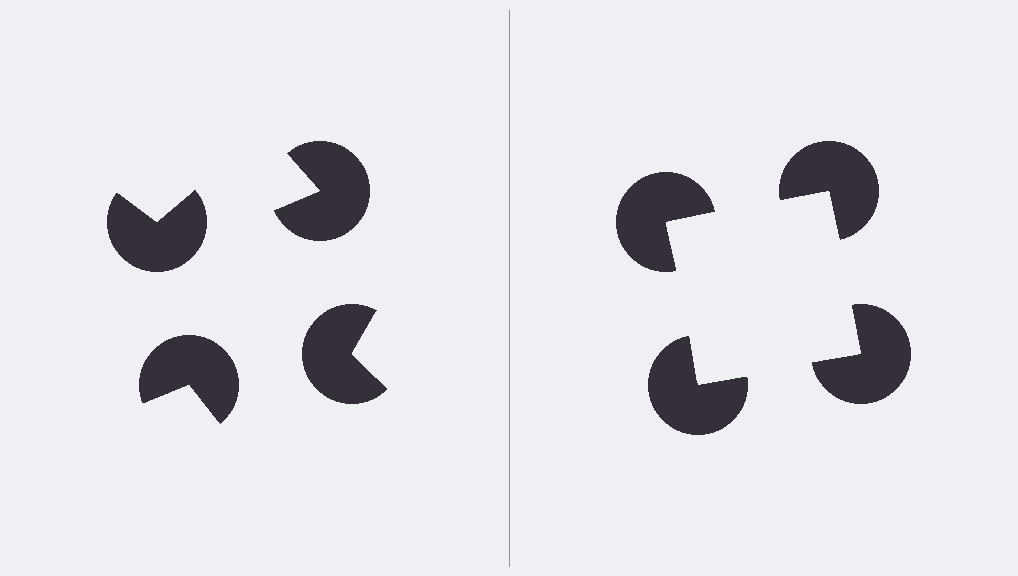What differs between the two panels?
The pac-man discs are positioned identically on both sides; only the wedge orientations differ. On the right they align to a square; on the left they are misaligned.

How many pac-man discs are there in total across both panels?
8 — 4 on each side.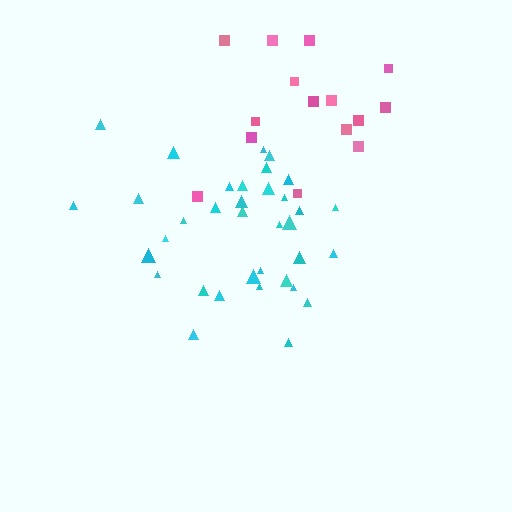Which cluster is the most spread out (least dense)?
Pink.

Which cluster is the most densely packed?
Cyan.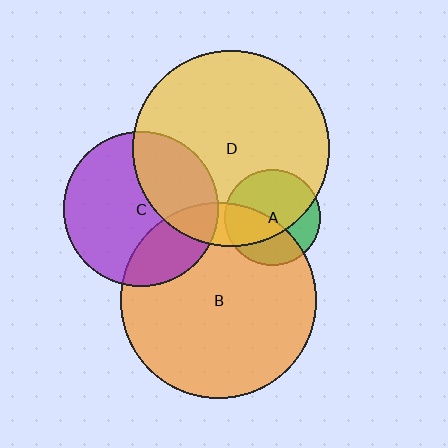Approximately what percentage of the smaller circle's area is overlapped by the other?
Approximately 35%.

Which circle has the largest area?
Circle D (yellow).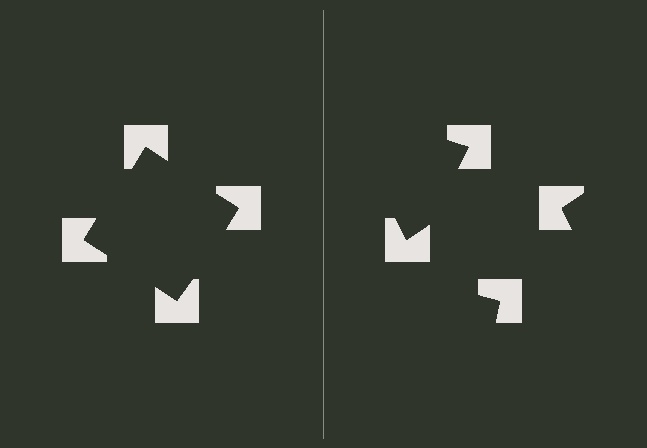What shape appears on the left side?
An illusory square.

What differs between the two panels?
The notched squares are positioned identically on both sides; only the wedge orientations differ. On the left they align to a square; on the right they are misaligned.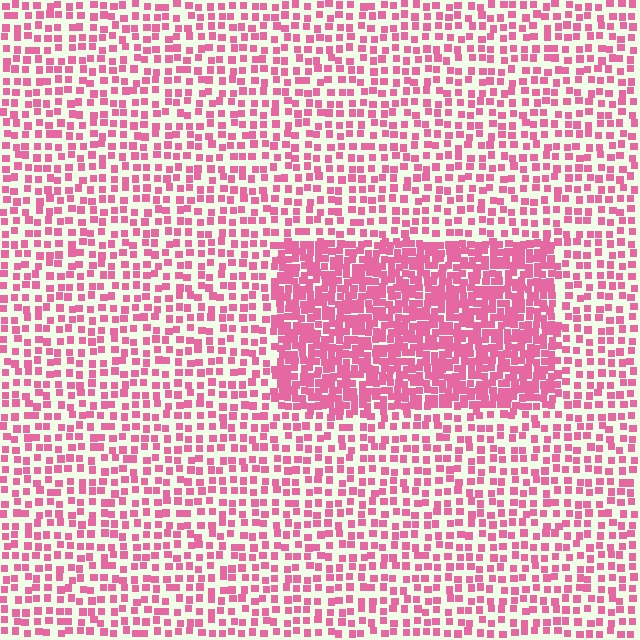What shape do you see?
I see a rectangle.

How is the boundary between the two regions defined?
The boundary is defined by a change in element density (approximately 2.2x ratio). All elements are the same color, size, and shape.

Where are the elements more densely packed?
The elements are more densely packed inside the rectangle boundary.